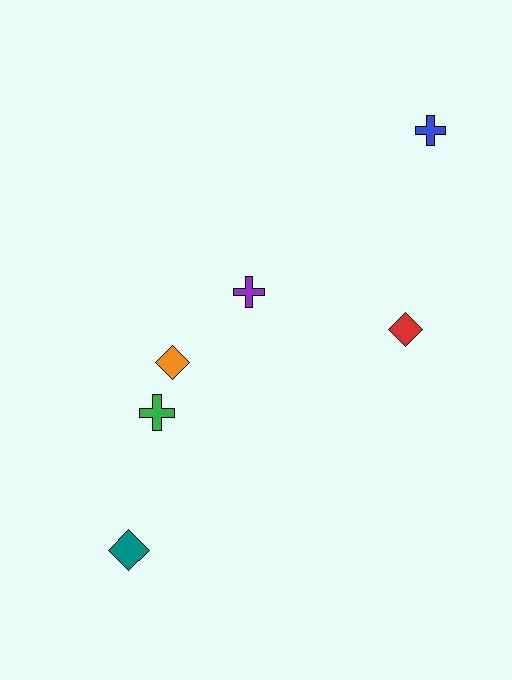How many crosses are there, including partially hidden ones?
There are 3 crosses.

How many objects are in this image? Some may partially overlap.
There are 6 objects.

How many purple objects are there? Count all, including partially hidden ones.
There is 1 purple object.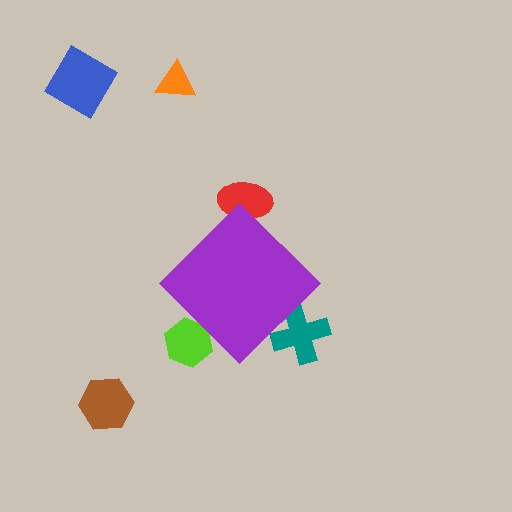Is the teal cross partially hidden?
Yes, the teal cross is partially hidden behind the purple diamond.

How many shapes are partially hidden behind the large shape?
3 shapes are partially hidden.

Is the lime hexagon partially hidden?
Yes, the lime hexagon is partially hidden behind the purple diamond.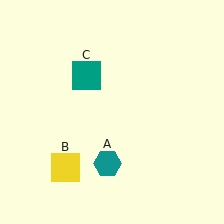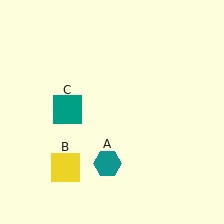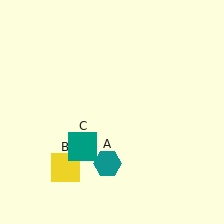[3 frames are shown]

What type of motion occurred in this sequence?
The teal square (object C) rotated counterclockwise around the center of the scene.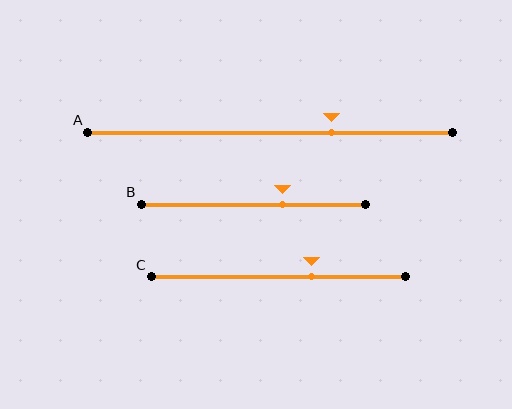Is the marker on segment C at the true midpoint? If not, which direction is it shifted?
No, the marker on segment C is shifted to the right by about 13% of the segment length.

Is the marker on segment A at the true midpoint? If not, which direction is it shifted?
No, the marker on segment A is shifted to the right by about 17% of the segment length.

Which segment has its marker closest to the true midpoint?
Segment B has its marker closest to the true midpoint.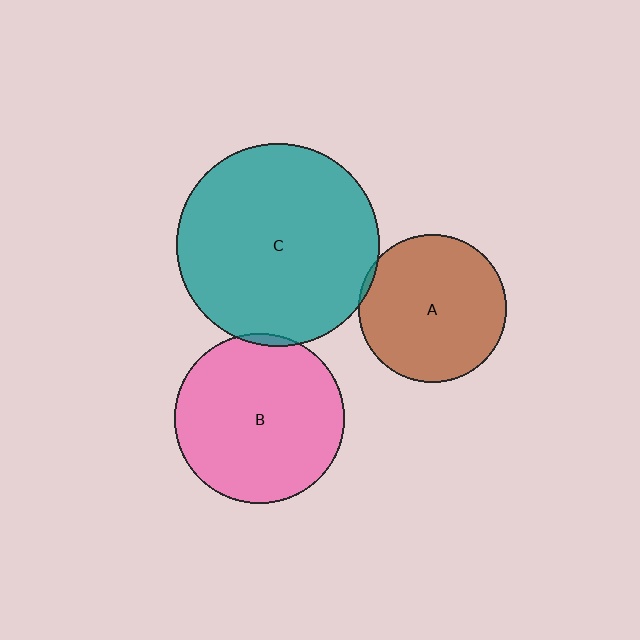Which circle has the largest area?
Circle C (teal).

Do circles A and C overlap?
Yes.